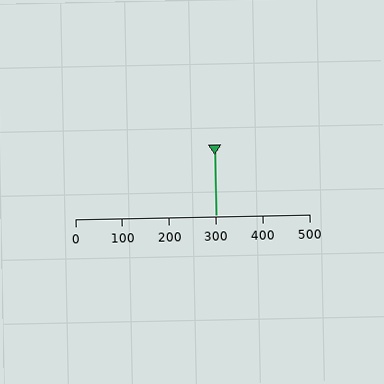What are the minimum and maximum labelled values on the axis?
The axis runs from 0 to 500.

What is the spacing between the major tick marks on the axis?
The major ticks are spaced 100 apart.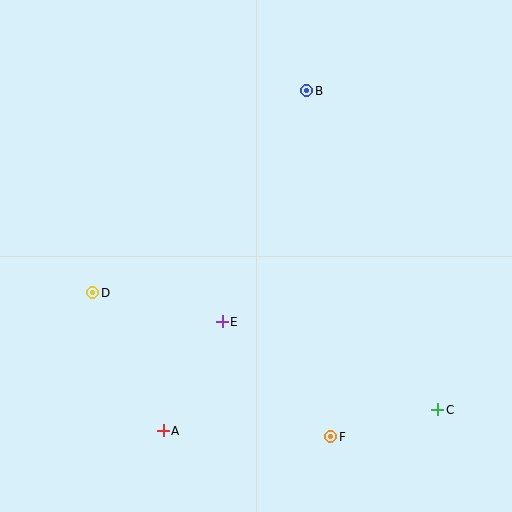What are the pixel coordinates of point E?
Point E is at (222, 322).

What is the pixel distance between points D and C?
The distance between D and C is 364 pixels.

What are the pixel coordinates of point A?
Point A is at (163, 431).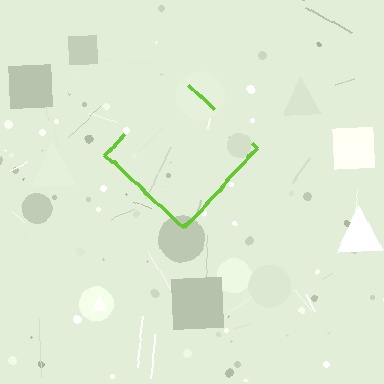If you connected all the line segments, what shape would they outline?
They would outline a diamond.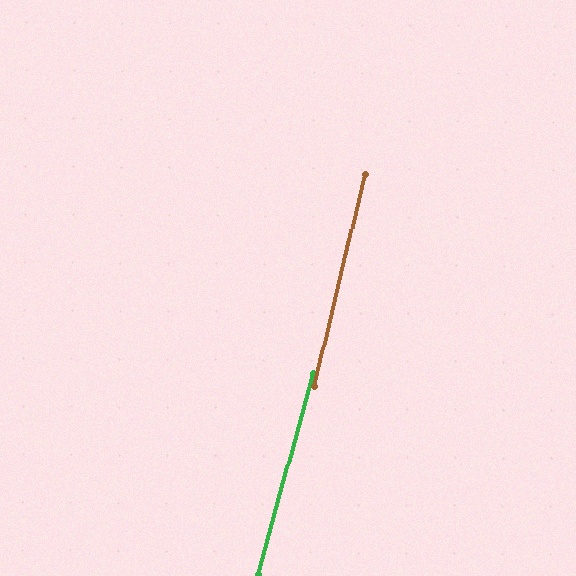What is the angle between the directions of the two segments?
Approximately 2 degrees.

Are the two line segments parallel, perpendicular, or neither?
Parallel — their directions differ by only 1.8°.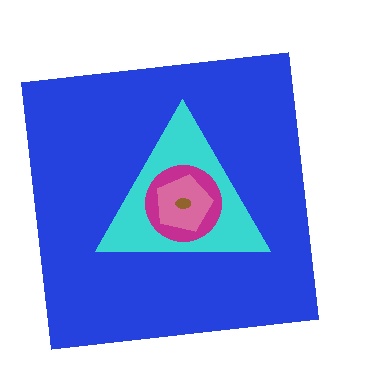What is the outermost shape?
The blue square.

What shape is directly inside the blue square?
The cyan triangle.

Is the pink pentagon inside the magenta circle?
Yes.